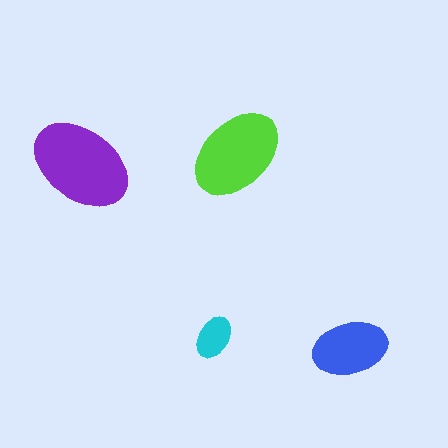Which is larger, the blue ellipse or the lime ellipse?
The lime one.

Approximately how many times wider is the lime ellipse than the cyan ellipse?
About 2 times wider.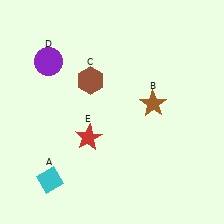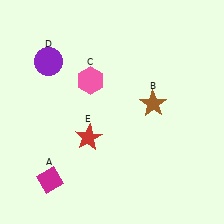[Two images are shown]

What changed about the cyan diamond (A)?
In Image 1, A is cyan. In Image 2, it changed to magenta.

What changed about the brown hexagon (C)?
In Image 1, C is brown. In Image 2, it changed to pink.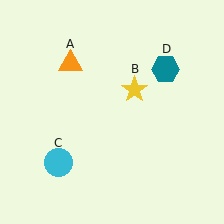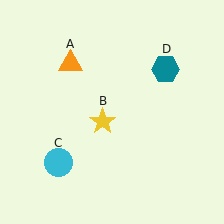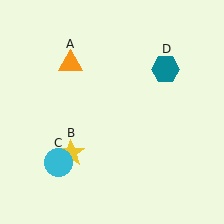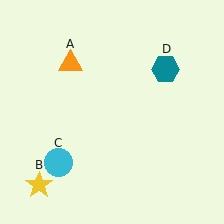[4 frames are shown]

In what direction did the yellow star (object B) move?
The yellow star (object B) moved down and to the left.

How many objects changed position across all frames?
1 object changed position: yellow star (object B).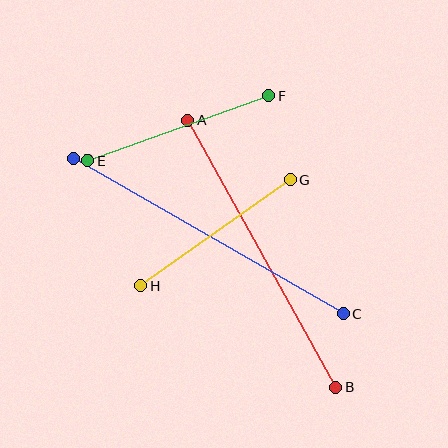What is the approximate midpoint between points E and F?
The midpoint is at approximately (178, 128) pixels.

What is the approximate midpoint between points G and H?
The midpoint is at approximately (216, 233) pixels.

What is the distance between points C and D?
The distance is approximately 311 pixels.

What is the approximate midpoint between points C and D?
The midpoint is at approximately (208, 236) pixels.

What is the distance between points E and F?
The distance is approximately 192 pixels.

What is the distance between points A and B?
The distance is approximately 305 pixels.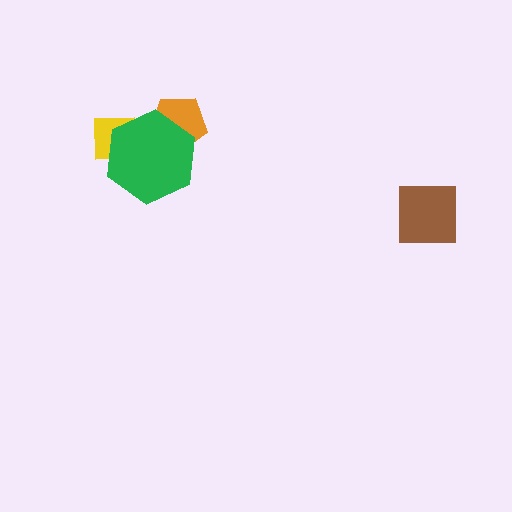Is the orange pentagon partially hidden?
Yes, it is partially covered by another shape.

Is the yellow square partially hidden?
Yes, it is partially covered by another shape.